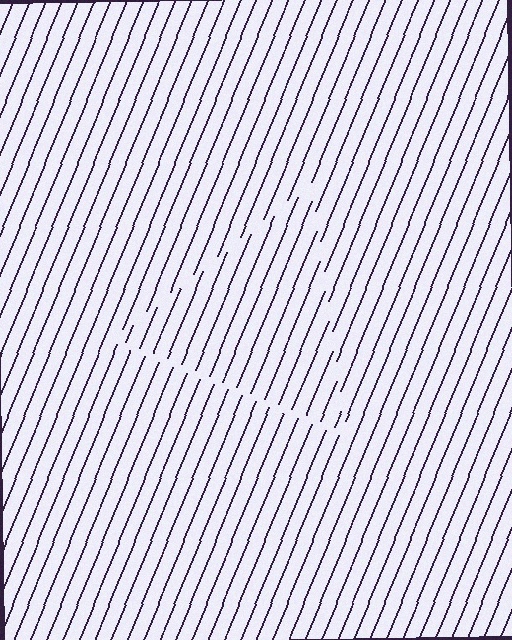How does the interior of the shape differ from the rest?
The interior of the shape contains the same grating, shifted by half a period — the contour is defined by the phase discontinuity where line-ends from the inner and outer gratings abut.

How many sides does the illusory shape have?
3 sides — the line-ends trace a triangle.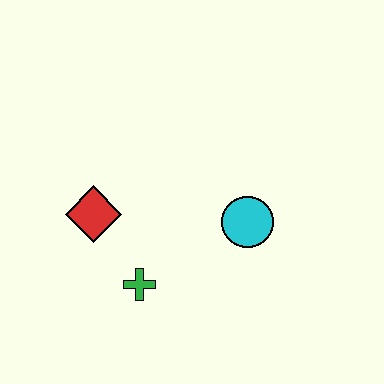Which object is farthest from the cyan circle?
The red diamond is farthest from the cyan circle.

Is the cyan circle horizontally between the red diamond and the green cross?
No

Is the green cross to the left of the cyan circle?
Yes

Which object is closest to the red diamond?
The green cross is closest to the red diamond.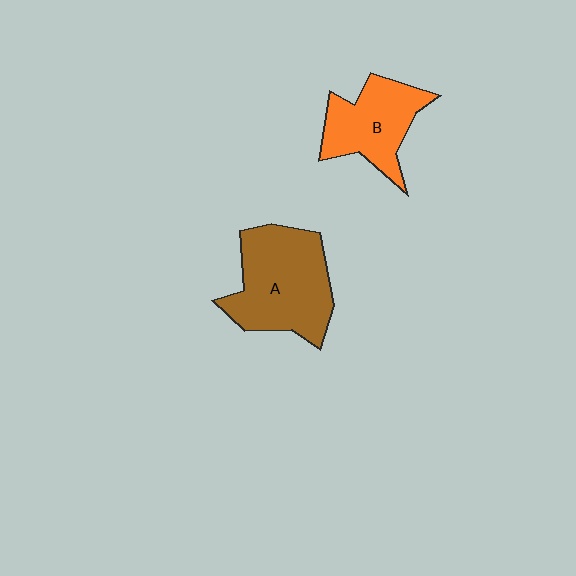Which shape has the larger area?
Shape A (brown).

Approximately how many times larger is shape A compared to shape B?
Approximately 1.4 times.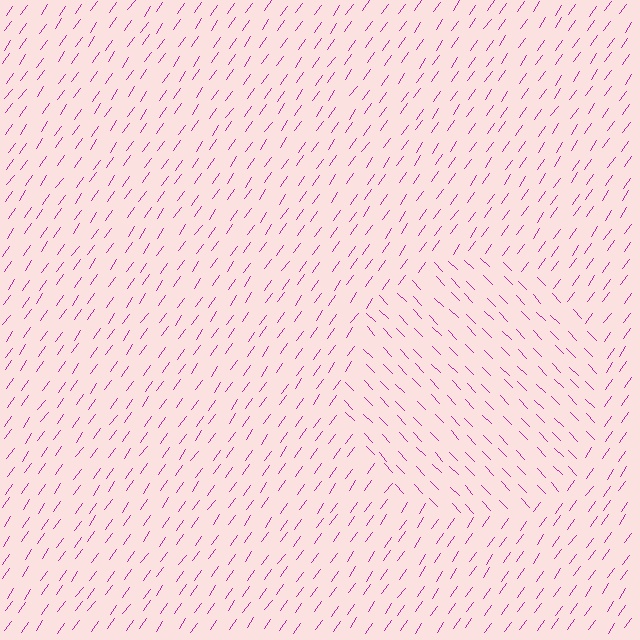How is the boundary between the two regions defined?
The boundary is defined purely by a change in line orientation (approximately 79 degrees difference). All lines are the same color and thickness.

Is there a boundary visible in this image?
Yes, there is a texture boundary formed by a change in line orientation.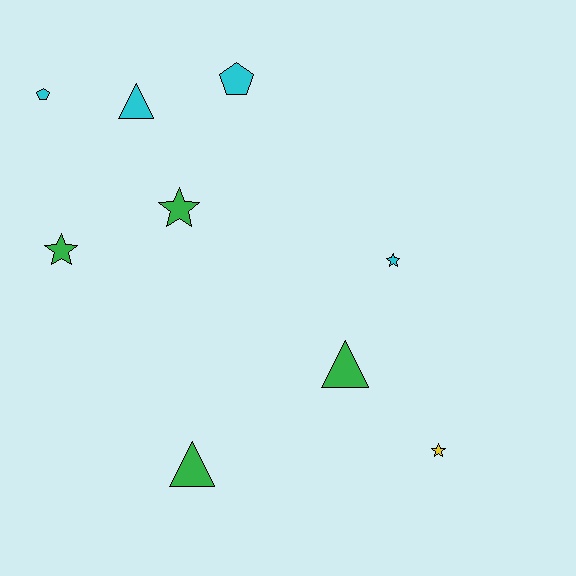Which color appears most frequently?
Green, with 4 objects.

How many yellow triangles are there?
There are no yellow triangles.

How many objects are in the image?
There are 9 objects.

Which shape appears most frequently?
Star, with 4 objects.